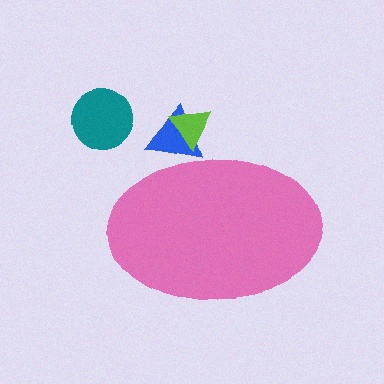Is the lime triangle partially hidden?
Yes, the lime triangle is partially hidden behind the pink ellipse.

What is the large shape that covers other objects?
A pink ellipse.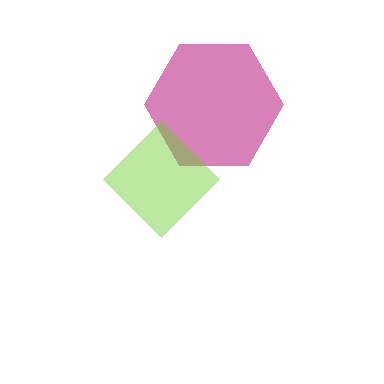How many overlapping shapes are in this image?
There are 2 overlapping shapes in the image.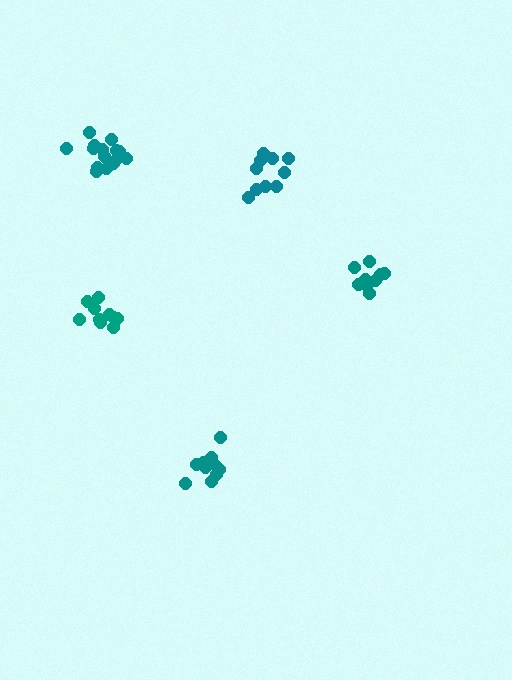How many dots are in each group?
Group 1: 11 dots, Group 2: 15 dots, Group 3: 10 dots, Group 4: 10 dots, Group 5: 10 dots (56 total).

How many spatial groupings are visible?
There are 5 spatial groupings.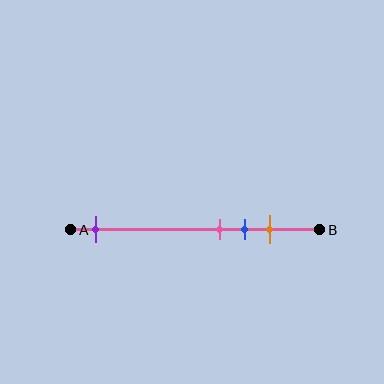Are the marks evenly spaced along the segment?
No, the marks are not evenly spaced.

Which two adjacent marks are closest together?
The pink and blue marks are the closest adjacent pair.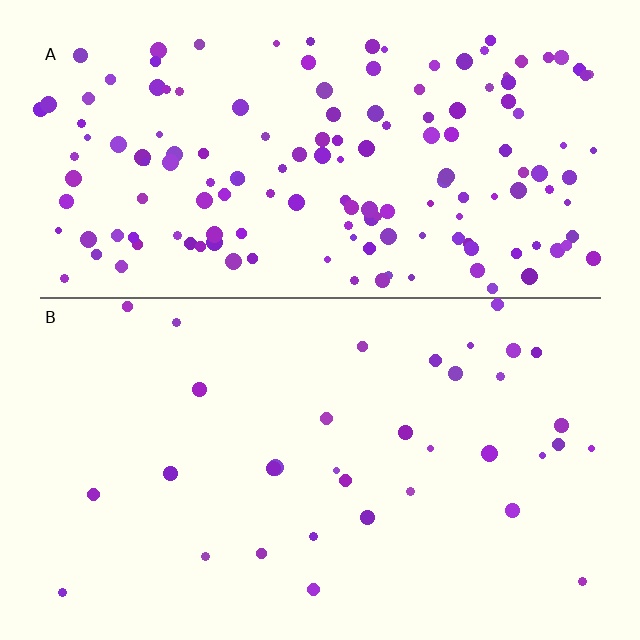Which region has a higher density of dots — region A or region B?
A (the top).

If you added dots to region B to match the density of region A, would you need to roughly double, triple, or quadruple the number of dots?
Approximately quadruple.